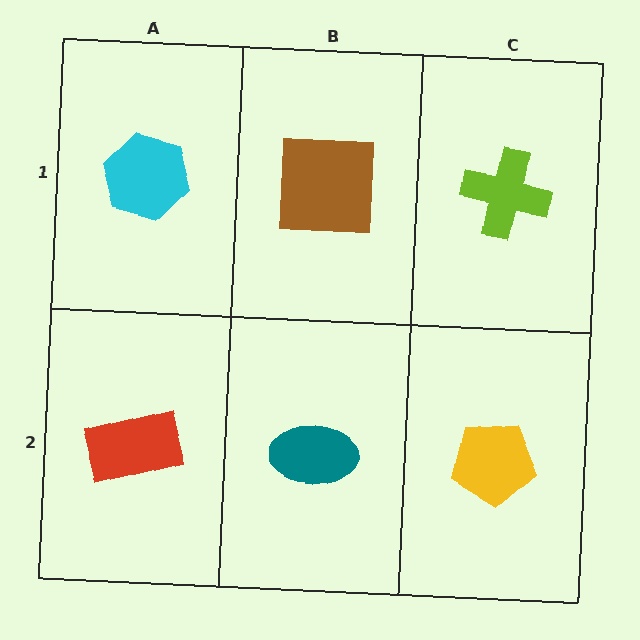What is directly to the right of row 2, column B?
A yellow pentagon.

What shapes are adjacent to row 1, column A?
A red rectangle (row 2, column A), a brown square (row 1, column B).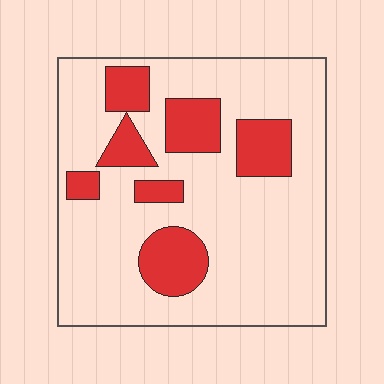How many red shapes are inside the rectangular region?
7.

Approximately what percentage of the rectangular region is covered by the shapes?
Approximately 20%.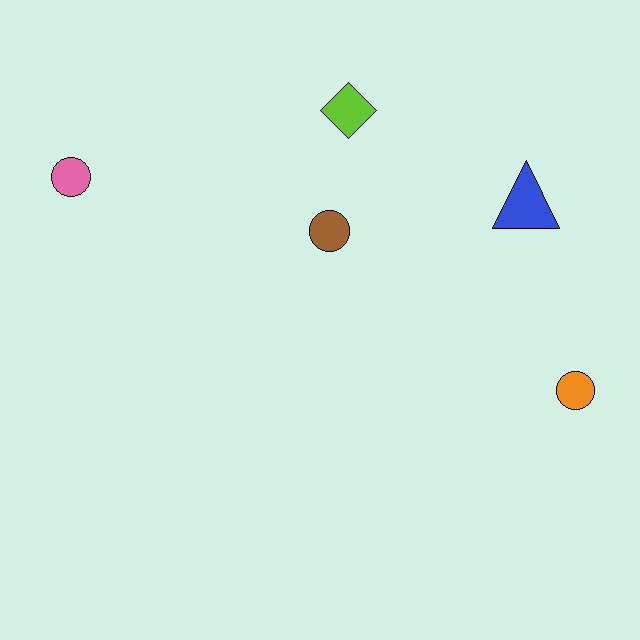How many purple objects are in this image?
There are no purple objects.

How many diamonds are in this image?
There is 1 diamond.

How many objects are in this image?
There are 5 objects.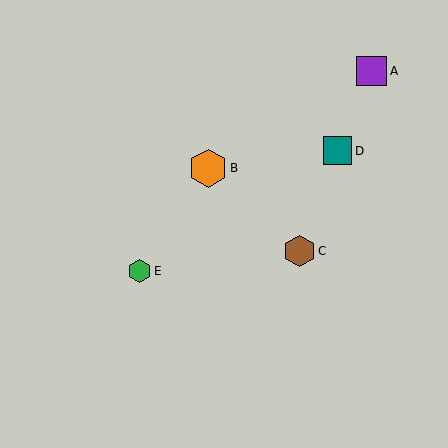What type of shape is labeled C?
Shape C is a brown hexagon.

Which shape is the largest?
The orange hexagon (labeled B) is the largest.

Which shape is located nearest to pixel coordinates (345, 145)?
The teal square (labeled D) at (338, 151) is nearest to that location.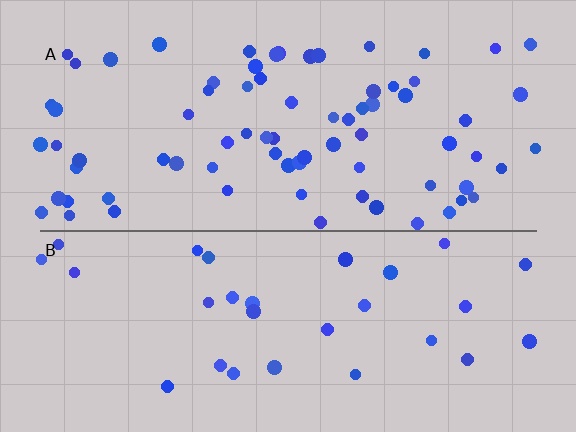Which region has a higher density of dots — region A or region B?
A (the top).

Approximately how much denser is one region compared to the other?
Approximately 2.5× — region A over region B.